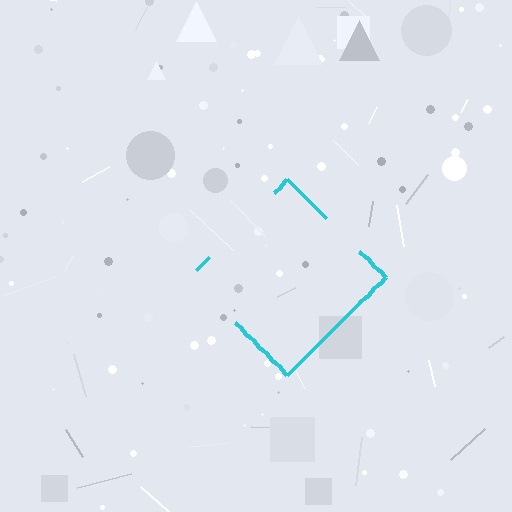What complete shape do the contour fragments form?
The contour fragments form a diamond.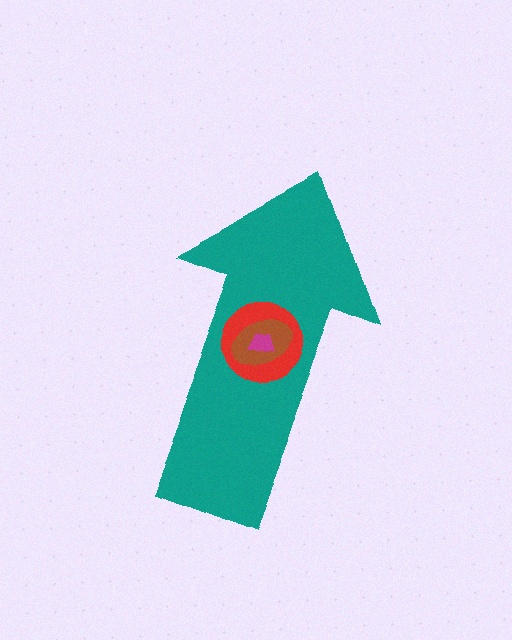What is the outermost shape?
The teal arrow.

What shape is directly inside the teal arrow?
The red circle.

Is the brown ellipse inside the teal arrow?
Yes.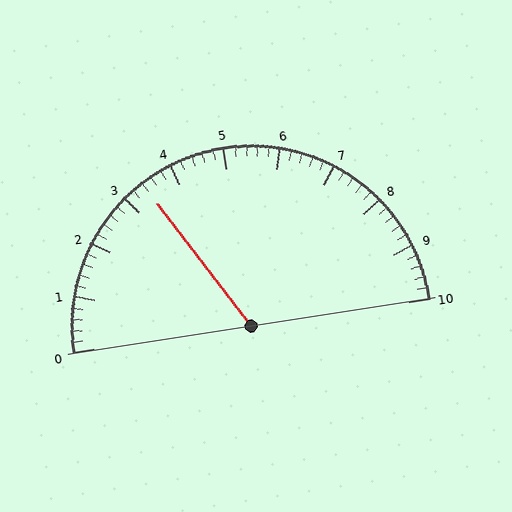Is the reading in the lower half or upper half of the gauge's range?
The reading is in the lower half of the range (0 to 10).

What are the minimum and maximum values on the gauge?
The gauge ranges from 0 to 10.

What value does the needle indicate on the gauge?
The needle indicates approximately 3.4.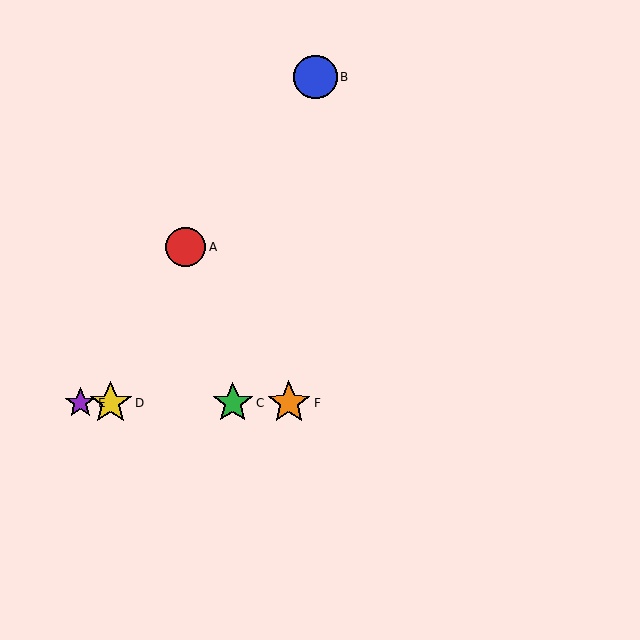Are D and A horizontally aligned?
No, D is at y≈403 and A is at y≈247.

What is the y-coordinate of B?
Object B is at y≈77.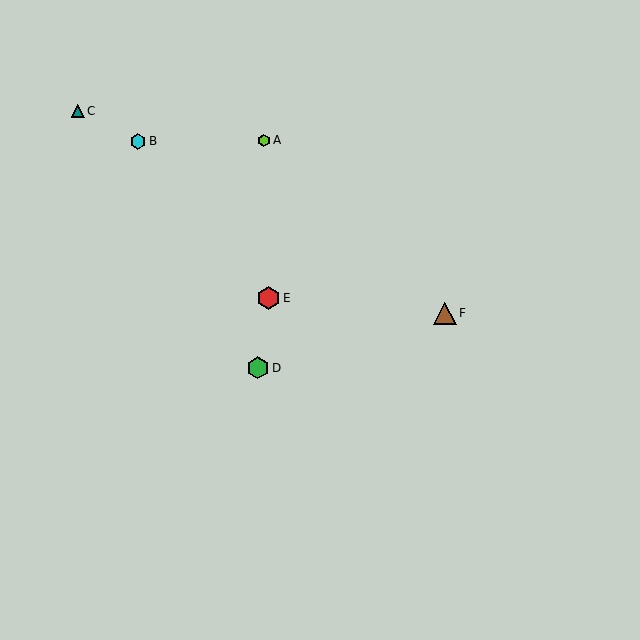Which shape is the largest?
The red hexagon (labeled E) is the largest.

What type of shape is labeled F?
Shape F is a brown triangle.